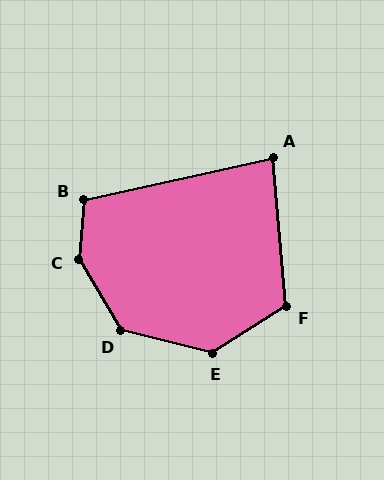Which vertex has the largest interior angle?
C, at approximately 144 degrees.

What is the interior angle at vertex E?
Approximately 134 degrees (obtuse).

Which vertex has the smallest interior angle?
A, at approximately 83 degrees.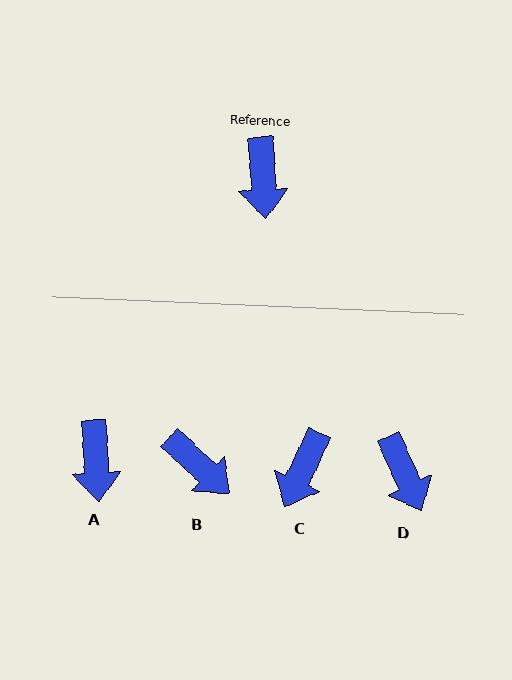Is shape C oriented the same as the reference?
No, it is off by about 29 degrees.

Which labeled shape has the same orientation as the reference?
A.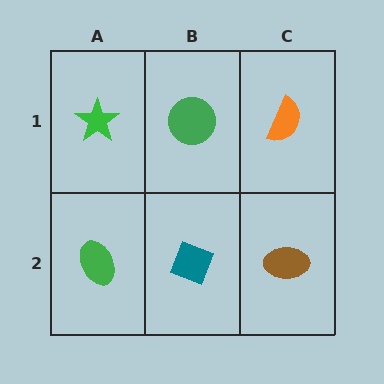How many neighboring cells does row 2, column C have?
2.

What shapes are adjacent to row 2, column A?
A green star (row 1, column A), a teal diamond (row 2, column B).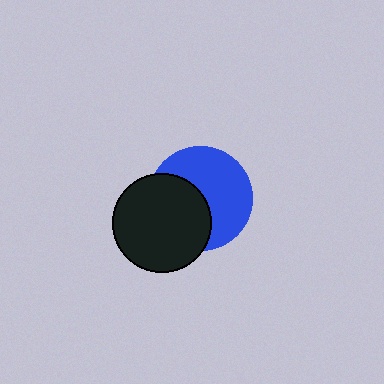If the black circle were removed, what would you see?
You would see the complete blue circle.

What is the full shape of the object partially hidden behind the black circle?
The partially hidden object is a blue circle.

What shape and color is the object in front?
The object in front is a black circle.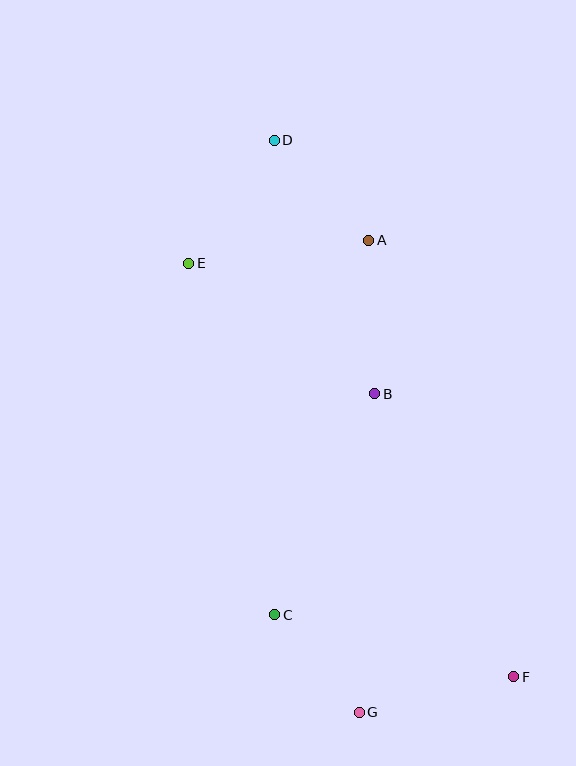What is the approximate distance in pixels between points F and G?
The distance between F and G is approximately 158 pixels.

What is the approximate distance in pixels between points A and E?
The distance between A and E is approximately 182 pixels.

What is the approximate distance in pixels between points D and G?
The distance between D and G is approximately 578 pixels.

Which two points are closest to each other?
Points C and G are closest to each other.